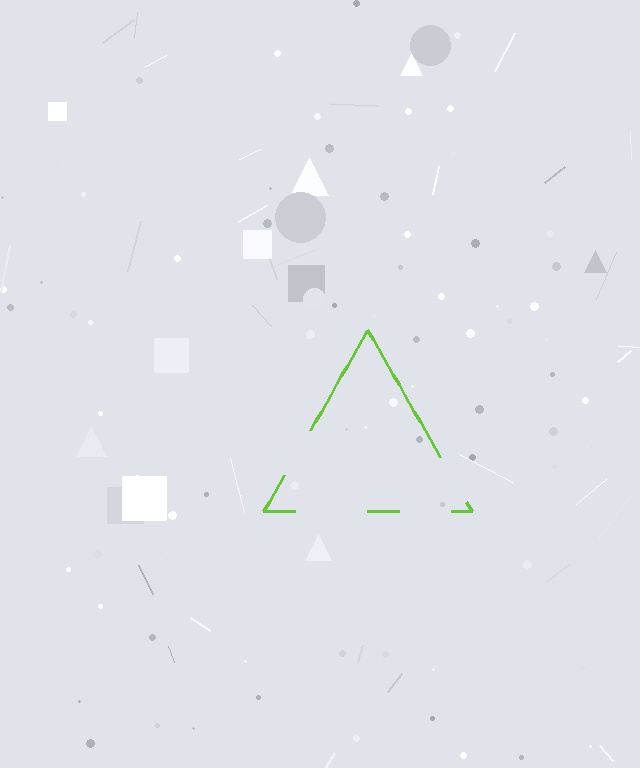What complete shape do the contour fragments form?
The contour fragments form a triangle.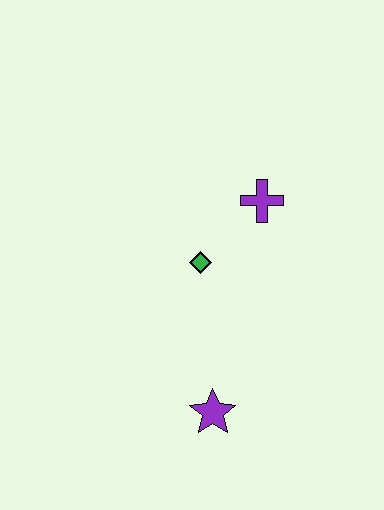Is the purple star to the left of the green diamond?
No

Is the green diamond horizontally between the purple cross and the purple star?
No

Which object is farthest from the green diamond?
The purple star is farthest from the green diamond.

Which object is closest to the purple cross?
The green diamond is closest to the purple cross.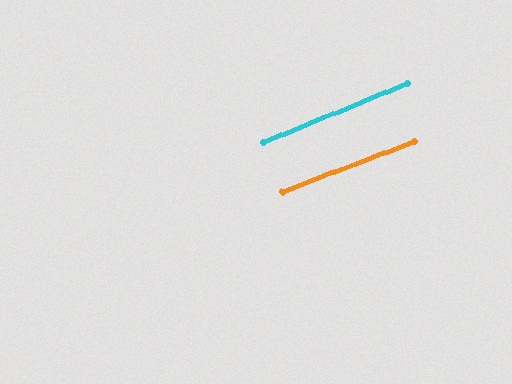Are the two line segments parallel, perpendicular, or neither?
Parallel — their directions differ by only 1.3°.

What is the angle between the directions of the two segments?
Approximately 1 degree.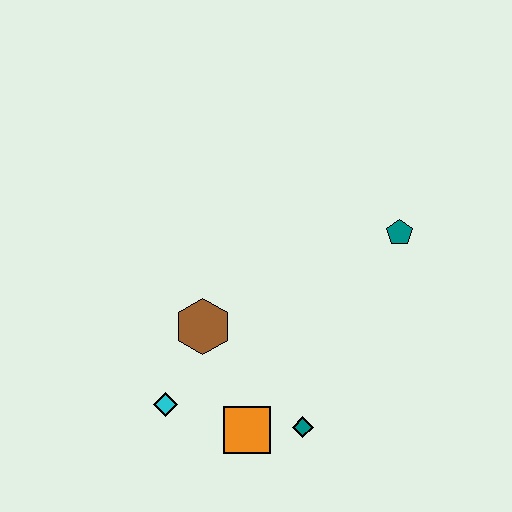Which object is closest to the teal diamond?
The orange square is closest to the teal diamond.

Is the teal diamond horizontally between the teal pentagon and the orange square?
Yes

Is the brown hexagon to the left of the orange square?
Yes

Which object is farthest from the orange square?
The teal pentagon is farthest from the orange square.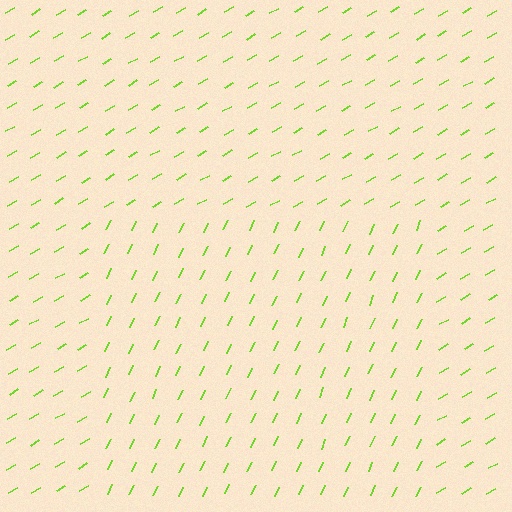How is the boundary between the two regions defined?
The boundary is defined purely by a change in line orientation (approximately 35 degrees difference). All lines are the same color and thickness.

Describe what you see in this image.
The image is filled with small lime line segments. A rectangle region in the image has lines oriented differently from the surrounding lines, creating a visible texture boundary.